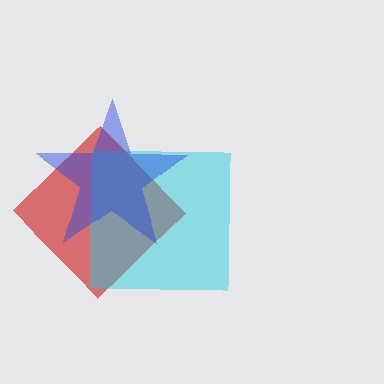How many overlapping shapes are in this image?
There are 3 overlapping shapes in the image.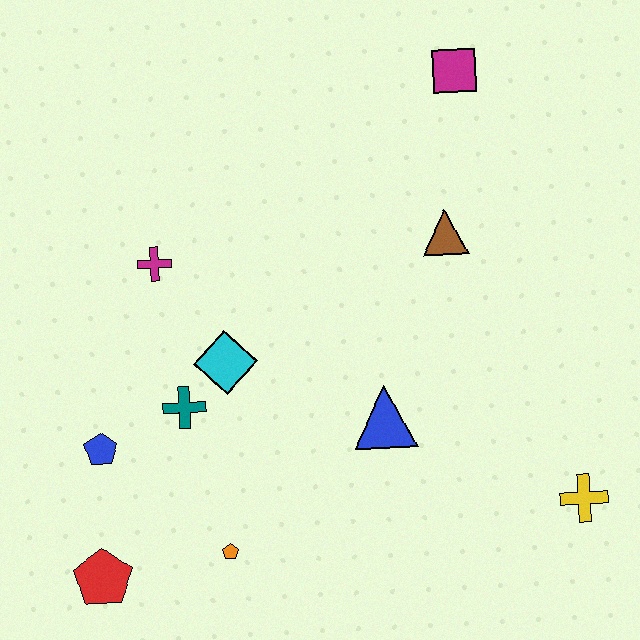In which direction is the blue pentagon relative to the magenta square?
The blue pentagon is to the left of the magenta square.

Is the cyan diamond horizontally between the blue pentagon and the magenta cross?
No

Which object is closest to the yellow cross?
The blue triangle is closest to the yellow cross.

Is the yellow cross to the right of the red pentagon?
Yes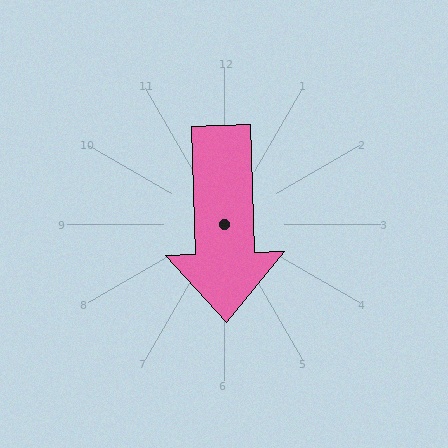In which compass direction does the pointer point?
South.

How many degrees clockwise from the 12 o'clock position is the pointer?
Approximately 178 degrees.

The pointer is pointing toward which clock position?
Roughly 6 o'clock.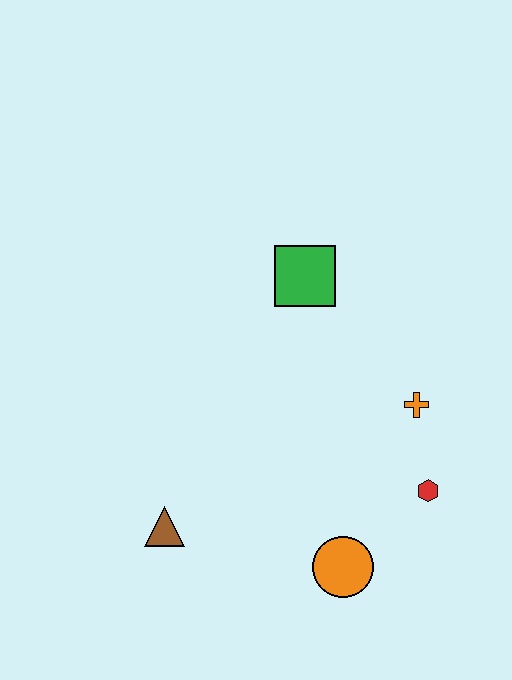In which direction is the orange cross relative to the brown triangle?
The orange cross is to the right of the brown triangle.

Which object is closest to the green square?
The orange cross is closest to the green square.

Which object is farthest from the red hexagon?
The brown triangle is farthest from the red hexagon.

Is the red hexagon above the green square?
No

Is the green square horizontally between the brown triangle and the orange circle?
Yes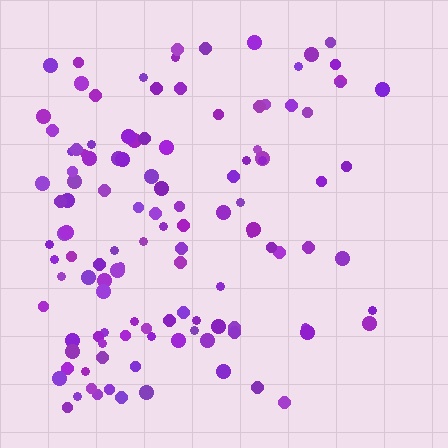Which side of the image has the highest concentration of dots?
The left.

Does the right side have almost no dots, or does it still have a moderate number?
Still a moderate number, just noticeably fewer than the left.